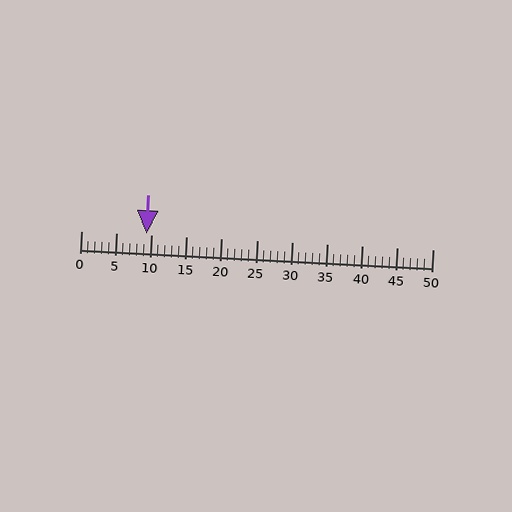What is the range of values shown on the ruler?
The ruler shows values from 0 to 50.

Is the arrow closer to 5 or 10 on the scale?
The arrow is closer to 10.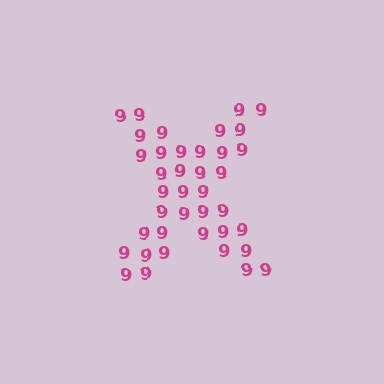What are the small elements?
The small elements are digit 9's.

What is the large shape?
The large shape is the letter X.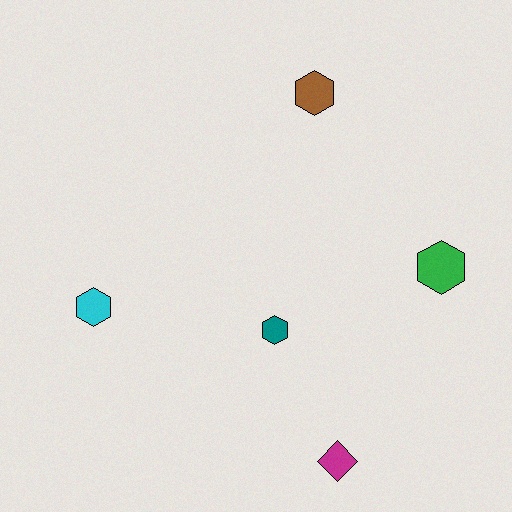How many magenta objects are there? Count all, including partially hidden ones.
There is 1 magenta object.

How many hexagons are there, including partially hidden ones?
There are 4 hexagons.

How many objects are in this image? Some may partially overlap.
There are 5 objects.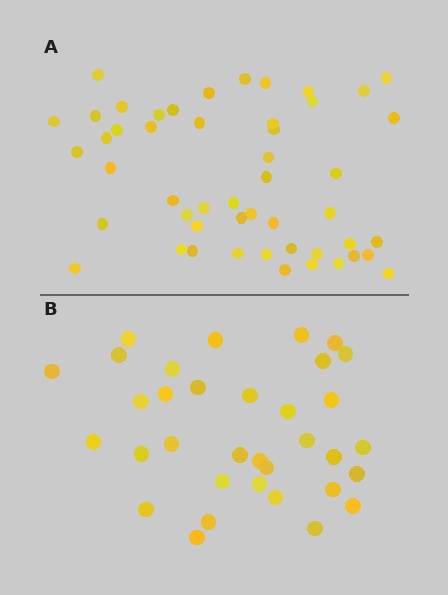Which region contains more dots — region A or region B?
Region A (the top region) has more dots.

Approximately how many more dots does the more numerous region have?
Region A has approximately 15 more dots than region B.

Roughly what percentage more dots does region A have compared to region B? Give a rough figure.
About 45% more.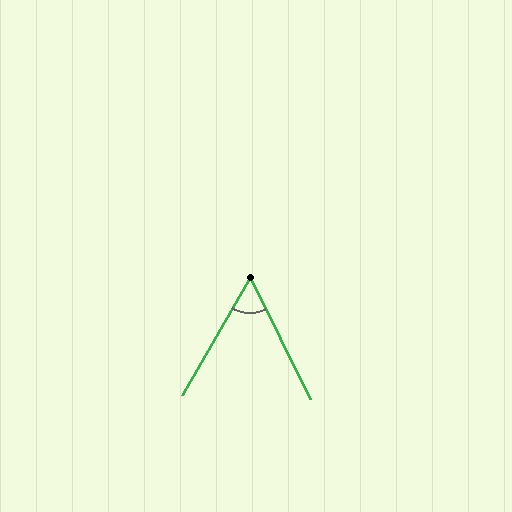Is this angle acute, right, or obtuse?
It is acute.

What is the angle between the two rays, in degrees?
Approximately 56 degrees.